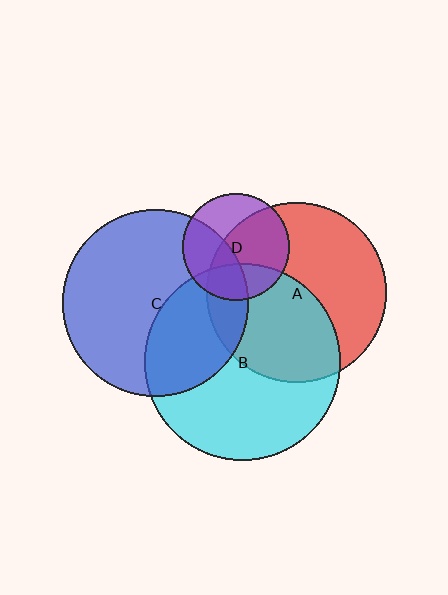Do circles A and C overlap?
Yes.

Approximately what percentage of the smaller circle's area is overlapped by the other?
Approximately 15%.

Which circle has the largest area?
Circle B (cyan).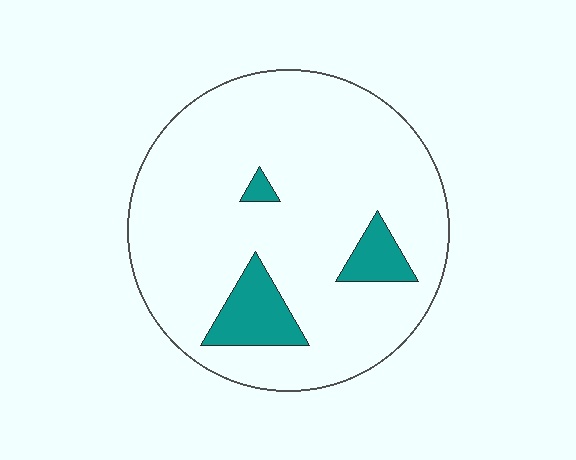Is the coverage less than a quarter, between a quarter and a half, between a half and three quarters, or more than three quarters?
Less than a quarter.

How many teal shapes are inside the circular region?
3.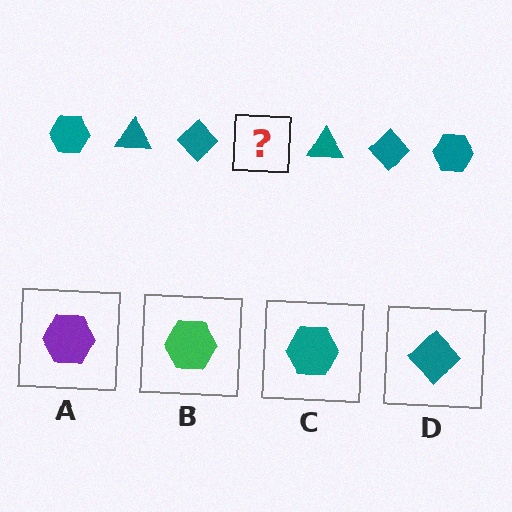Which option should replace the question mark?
Option C.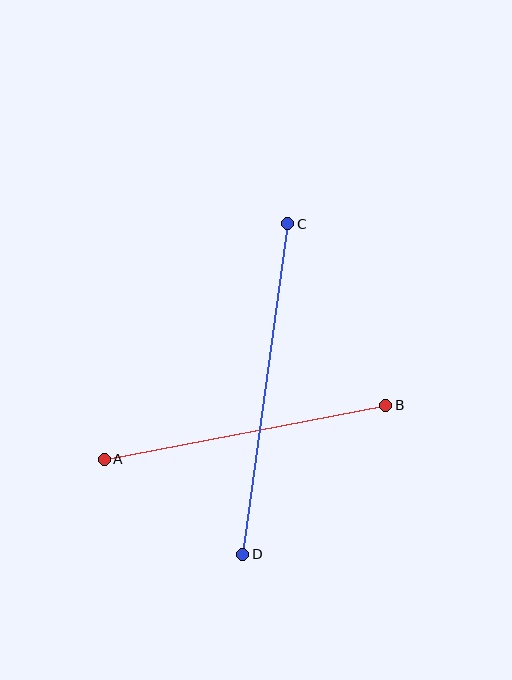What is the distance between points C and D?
The distance is approximately 334 pixels.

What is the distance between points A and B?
The distance is approximately 286 pixels.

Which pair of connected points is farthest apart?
Points C and D are farthest apart.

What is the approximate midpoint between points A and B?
The midpoint is at approximately (245, 432) pixels.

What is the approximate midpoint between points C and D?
The midpoint is at approximately (265, 389) pixels.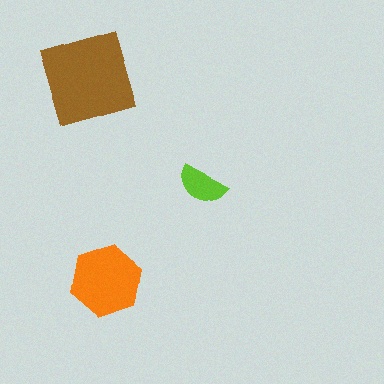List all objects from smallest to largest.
The lime semicircle, the orange hexagon, the brown diamond.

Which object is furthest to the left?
The brown diamond is leftmost.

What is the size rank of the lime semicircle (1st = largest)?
3rd.